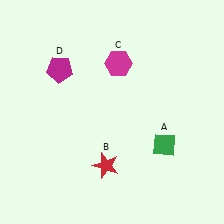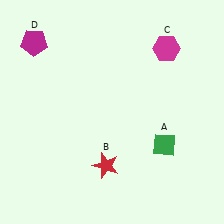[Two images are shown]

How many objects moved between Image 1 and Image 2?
2 objects moved between the two images.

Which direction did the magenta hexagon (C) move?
The magenta hexagon (C) moved right.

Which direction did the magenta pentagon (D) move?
The magenta pentagon (D) moved up.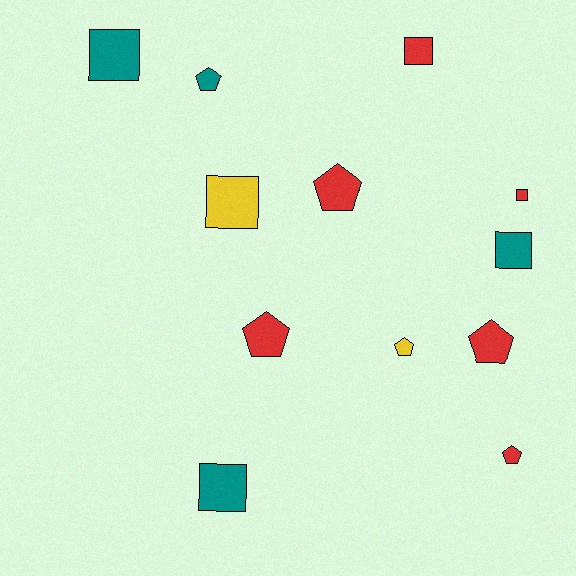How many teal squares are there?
There are 3 teal squares.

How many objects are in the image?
There are 12 objects.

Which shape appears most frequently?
Pentagon, with 6 objects.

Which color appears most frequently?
Red, with 6 objects.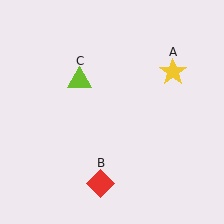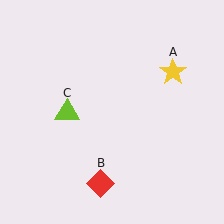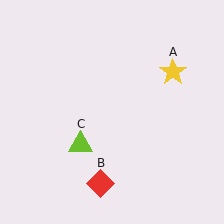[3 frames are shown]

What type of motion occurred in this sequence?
The lime triangle (object C) rotated counterclockwise around the center of the scene.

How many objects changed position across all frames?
1 object changed position: lime triangle (object C).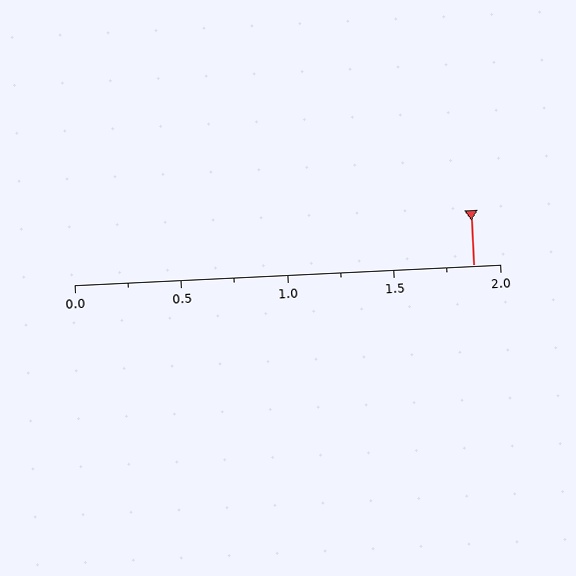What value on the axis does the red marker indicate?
The marker indicates approximately 1.88.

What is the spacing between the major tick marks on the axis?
The major ticks are spaced 0.5 apart.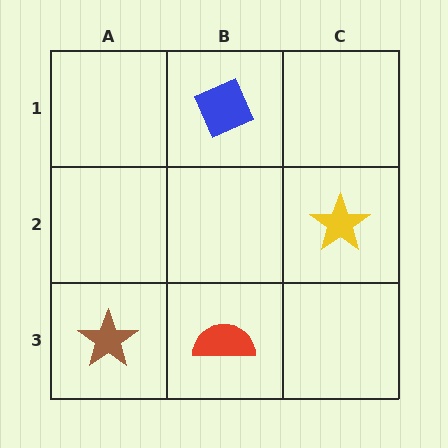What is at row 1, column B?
A blue diamond.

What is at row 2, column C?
A yellow star.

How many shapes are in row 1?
1 shape.